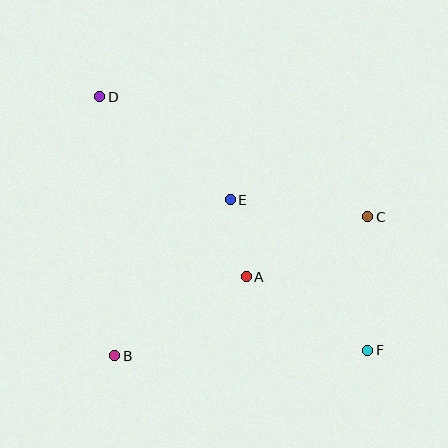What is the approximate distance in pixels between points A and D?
The distance between A and D is approximately 232 pixels.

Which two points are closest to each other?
Points A and E are closest to each other.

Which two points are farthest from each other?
Points D and F are farthest from each other.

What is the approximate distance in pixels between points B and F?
The distance between B and F is approximately 253 pixels.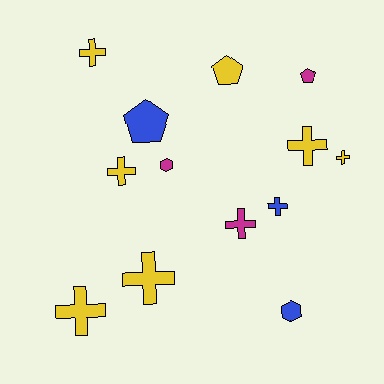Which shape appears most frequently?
Cross, with 8 objects.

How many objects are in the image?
There are 13 objects.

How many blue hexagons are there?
There is 1 blue hexagon.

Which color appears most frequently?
Yellow, with 7 objects.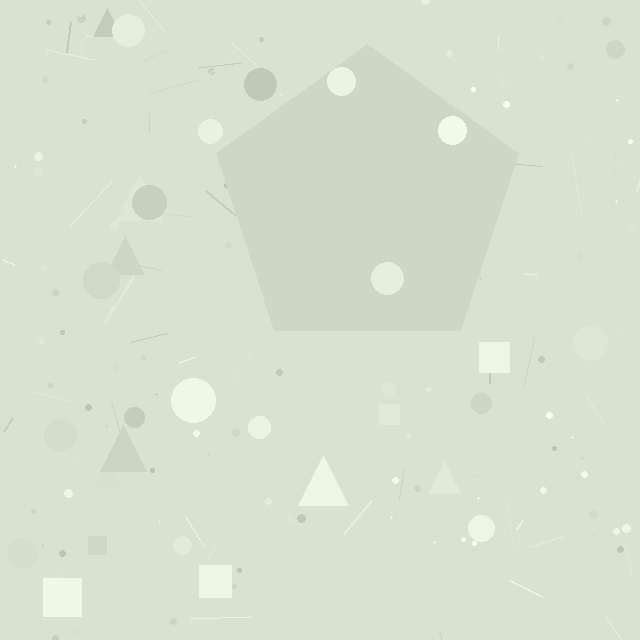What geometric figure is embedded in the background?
A pentagon is embedded in the background.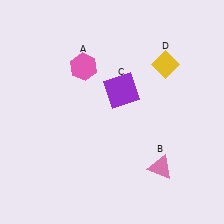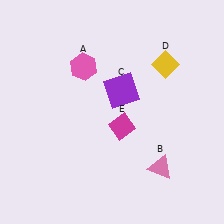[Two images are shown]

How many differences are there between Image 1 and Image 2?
There is 1 difference between the two images.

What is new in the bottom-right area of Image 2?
A magenta diamond (E) was added in the bottom-right area of Image 2.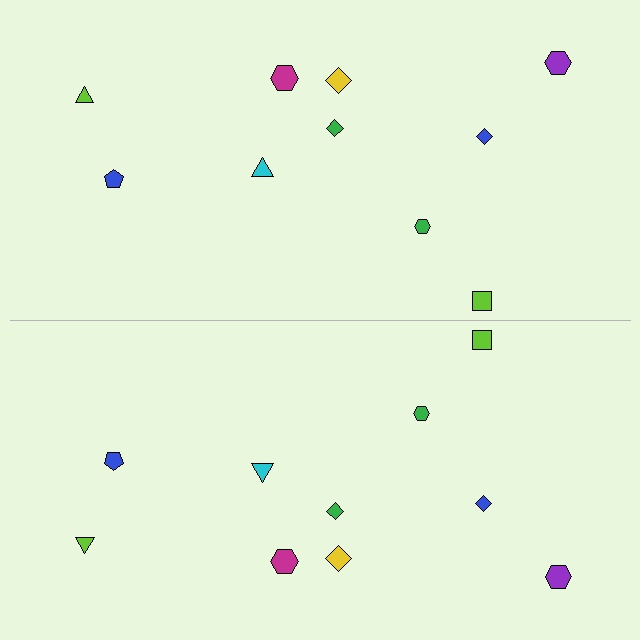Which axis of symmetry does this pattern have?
The pattern has a horizontal axis of symmetry running through the center of the image.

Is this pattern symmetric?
Yes, this pattern has bilateral (reflection) symmetry.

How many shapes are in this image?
There are 20 shapes in this image.